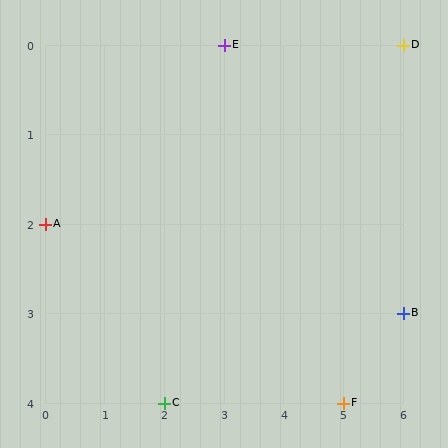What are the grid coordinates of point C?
Point C is at grid coordinates (2, 4).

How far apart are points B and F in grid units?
Points B and F are 1 column and 1 row apart (about 1.4 grid units diagonally).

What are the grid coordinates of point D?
Point D is at grid coordinates (6, 0).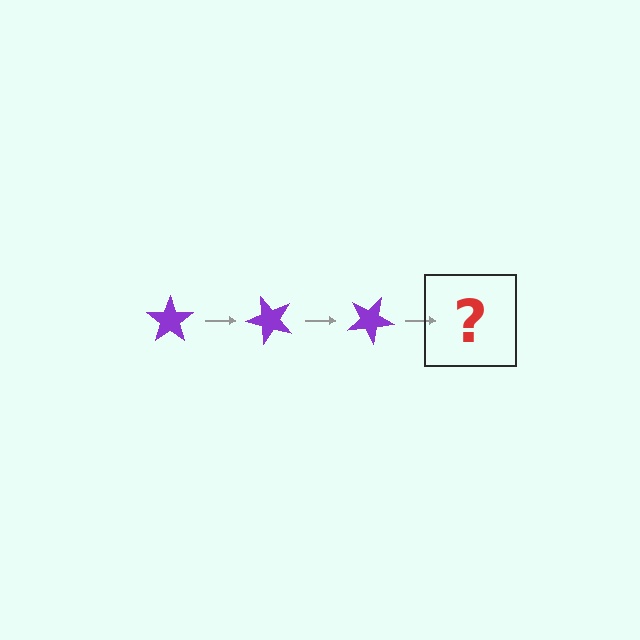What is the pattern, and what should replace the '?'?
The pattern is that the star rotates 50 degrees each step. The '?' should be a purple star rotated 150 degrees.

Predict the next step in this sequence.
The next step is a purple star rotated 150 degrees.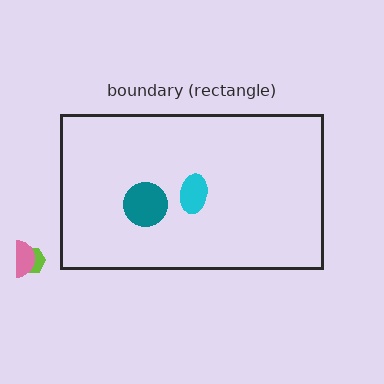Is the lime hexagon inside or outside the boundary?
Outside.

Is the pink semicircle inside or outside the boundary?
Outside.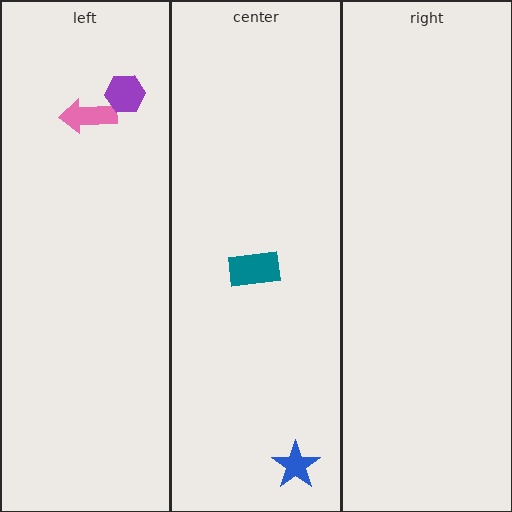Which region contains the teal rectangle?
The center region.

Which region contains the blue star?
The center region.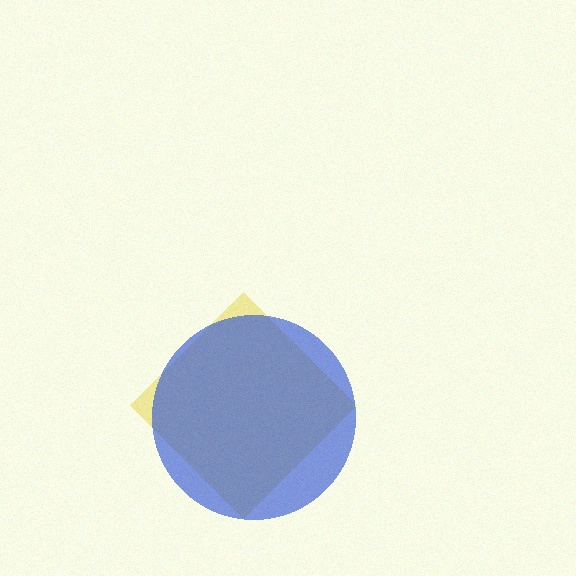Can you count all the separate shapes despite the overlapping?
Yes, there are 2 separate shapes.